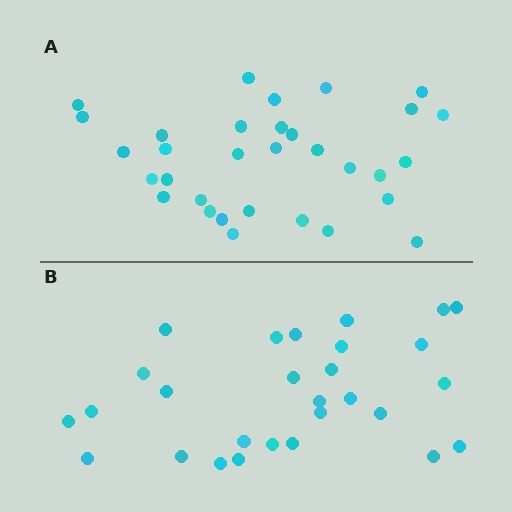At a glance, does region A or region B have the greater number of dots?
Region A (the top region) has more dots.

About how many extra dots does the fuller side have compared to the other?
Region A has about 4 more dots than region B.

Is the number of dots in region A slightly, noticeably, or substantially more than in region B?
Region A has only slightly more — the two regions are fairly close. The ratio is roughly 1.1 to 1.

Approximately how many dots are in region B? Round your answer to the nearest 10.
About 30 dots. (The exact count is 28, which rounds to 30.)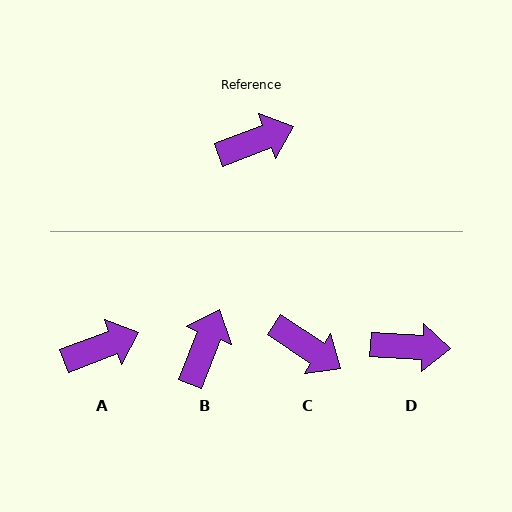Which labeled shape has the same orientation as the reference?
A.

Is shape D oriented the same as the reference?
No, it is off by about 24 degrees.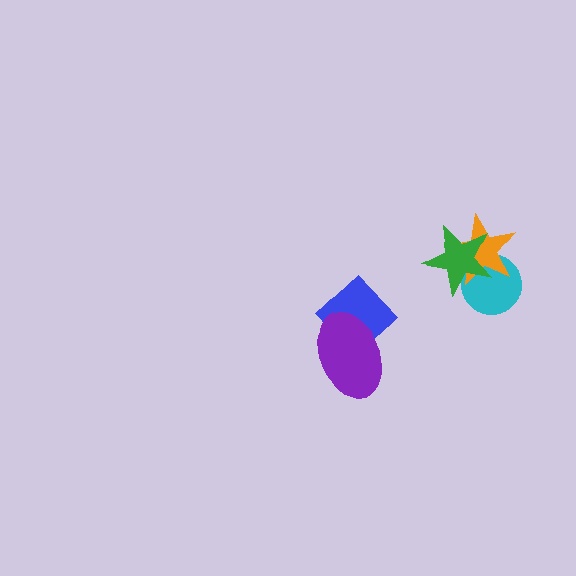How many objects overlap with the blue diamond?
1 object overlaps with the blue diamond.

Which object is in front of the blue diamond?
The purple ellipse is in front of the blue diamond.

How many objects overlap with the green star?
2 objects overlap with the green star.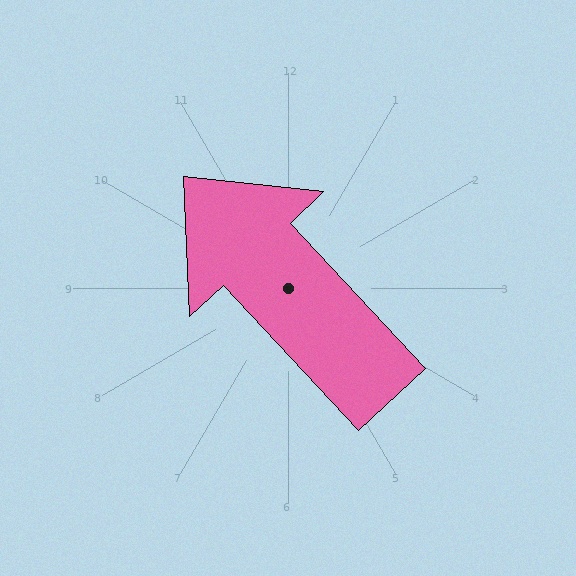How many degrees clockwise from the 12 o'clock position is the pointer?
Approximately 317 degrees.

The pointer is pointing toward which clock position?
Roughly 11 o'clock.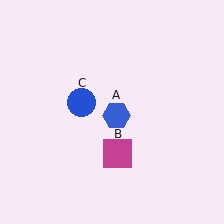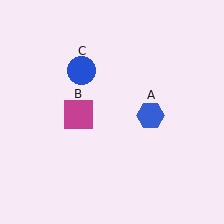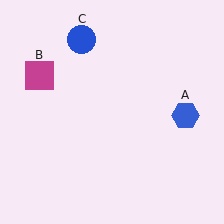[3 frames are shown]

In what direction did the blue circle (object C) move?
The blue circle (object C) moved up.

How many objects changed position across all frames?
3 objects changed position: blue hexagon (object A), magenta square (object B), blue circle (object C).